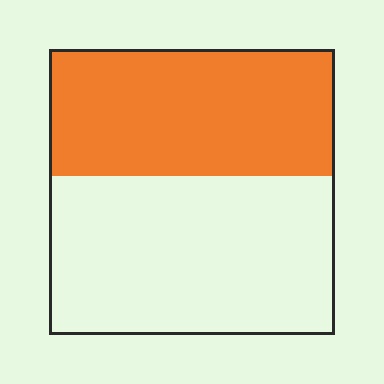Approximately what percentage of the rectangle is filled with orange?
Approximately 45%.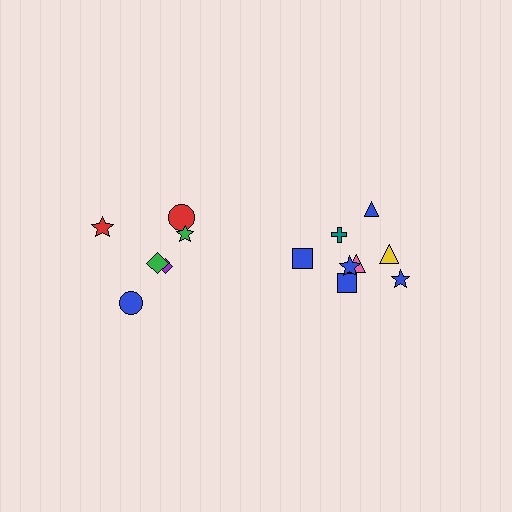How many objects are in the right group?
There are 8 objects.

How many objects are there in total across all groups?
There are 14 objects.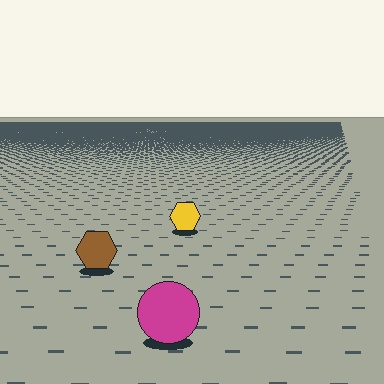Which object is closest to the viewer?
The magenta circle is closest. The texture marks near it are larger and more spread out.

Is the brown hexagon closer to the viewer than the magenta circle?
No. The magenta circle is closer — you can tell from the texture gradient: the ground texture is coarser near it.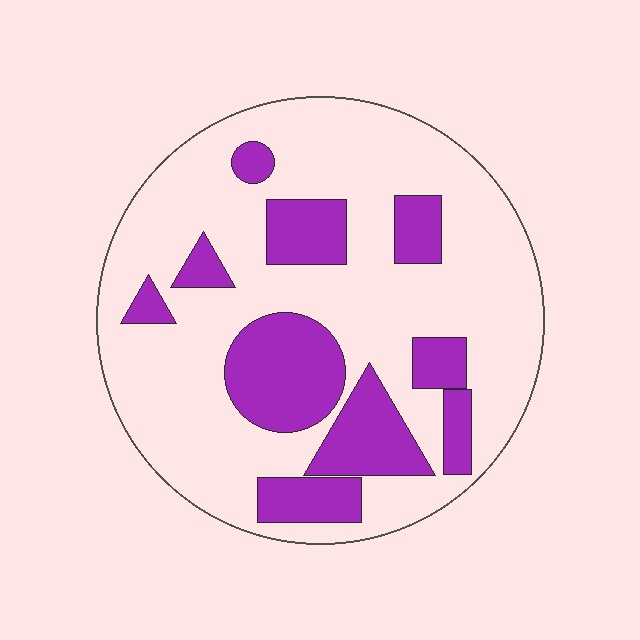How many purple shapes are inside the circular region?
10.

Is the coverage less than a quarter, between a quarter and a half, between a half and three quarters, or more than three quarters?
Between a quarter and a half.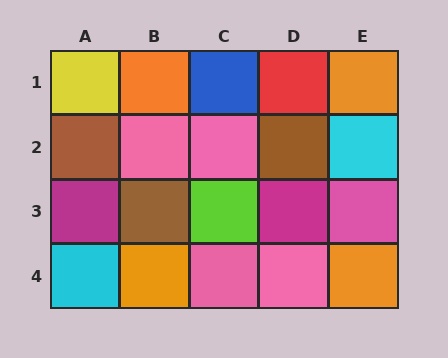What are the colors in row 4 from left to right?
Cyan, orange, pink, pink, orange.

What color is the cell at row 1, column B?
Orange.